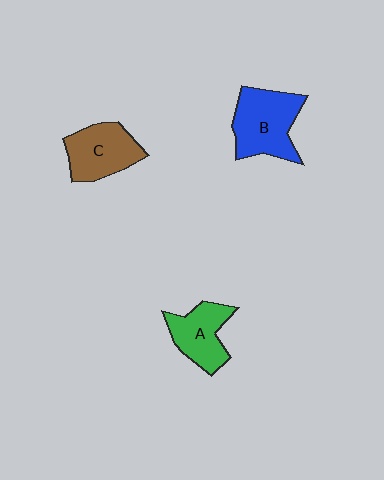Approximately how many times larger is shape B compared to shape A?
Approximately 1.3 times.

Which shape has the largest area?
Shape B (blue).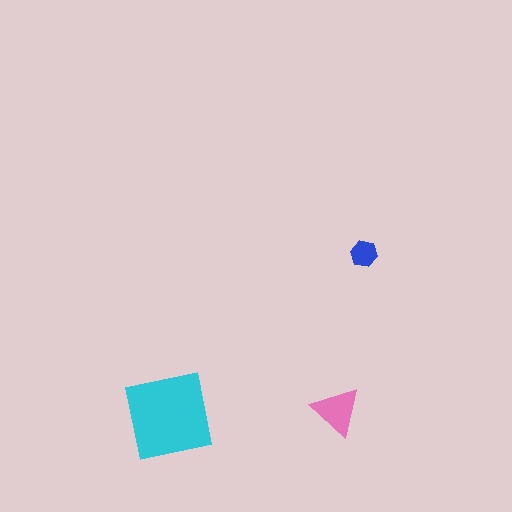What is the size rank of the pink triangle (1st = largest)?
2nd.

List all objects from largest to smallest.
The cyan square, the pink triangle, the blue hexagon.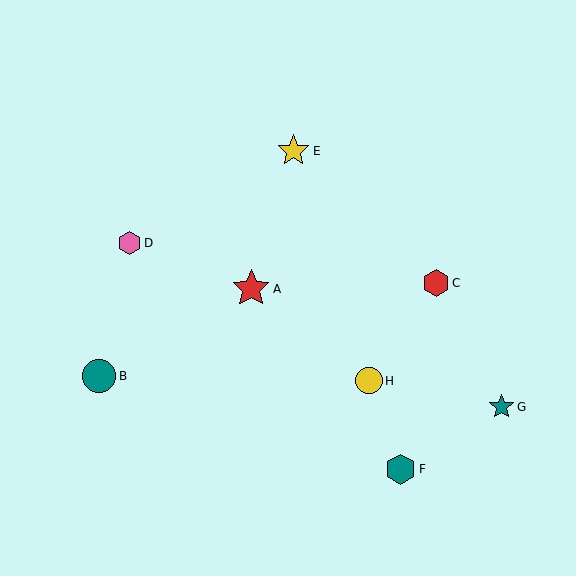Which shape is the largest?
The red star (labeled A) is the largest.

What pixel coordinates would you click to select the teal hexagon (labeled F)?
Click at (401, 469) to select the teal hexagon F.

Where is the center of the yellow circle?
The center of the yellow circle is at (369, 381).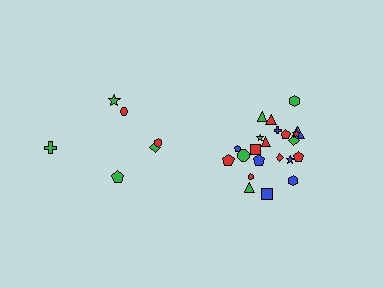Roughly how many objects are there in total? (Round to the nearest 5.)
Roughly 30 objects in total.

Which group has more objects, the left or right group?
The right group.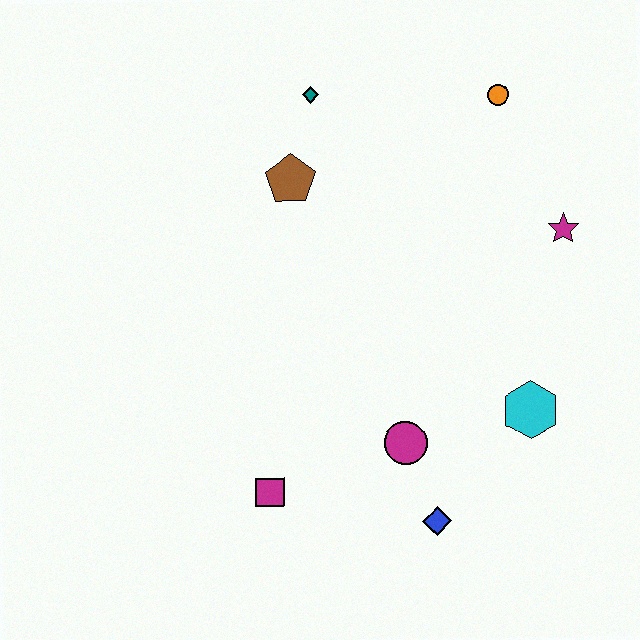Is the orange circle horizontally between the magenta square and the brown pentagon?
No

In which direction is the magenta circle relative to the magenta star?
The magenta circle is below the magenta star.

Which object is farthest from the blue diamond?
The teal diamond is farthest from the blue diamond.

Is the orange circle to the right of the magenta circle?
Yes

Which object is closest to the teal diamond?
The brown pentagon is closest to the teal diamond.